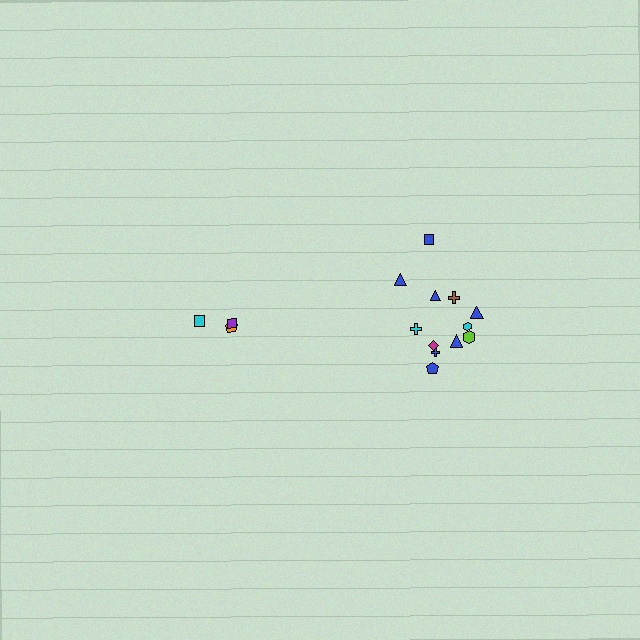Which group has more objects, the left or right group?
The right group.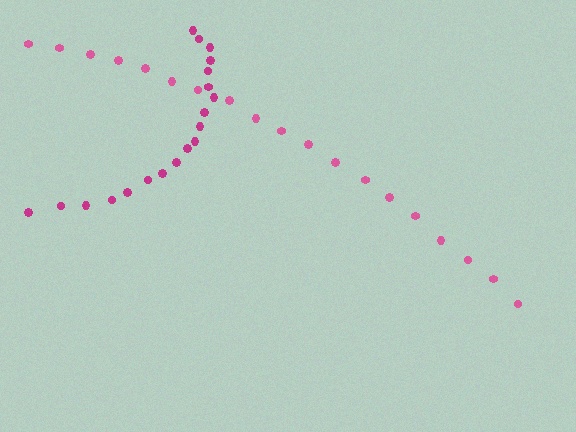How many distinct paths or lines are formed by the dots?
There are 2 distinct paths.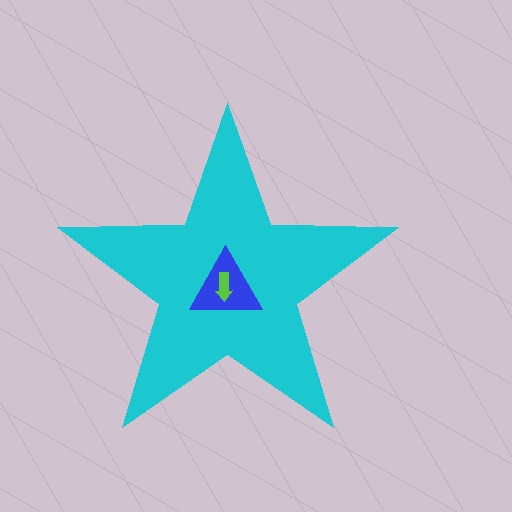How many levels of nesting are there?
3.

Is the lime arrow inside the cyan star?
Yes.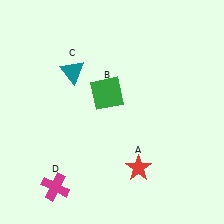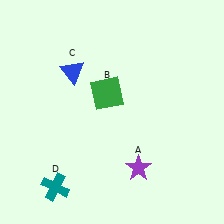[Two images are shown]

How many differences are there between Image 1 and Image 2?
There are 3 differences between the two images.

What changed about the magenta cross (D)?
In Image 1, D is magenta. In Image 2, it changed to teal.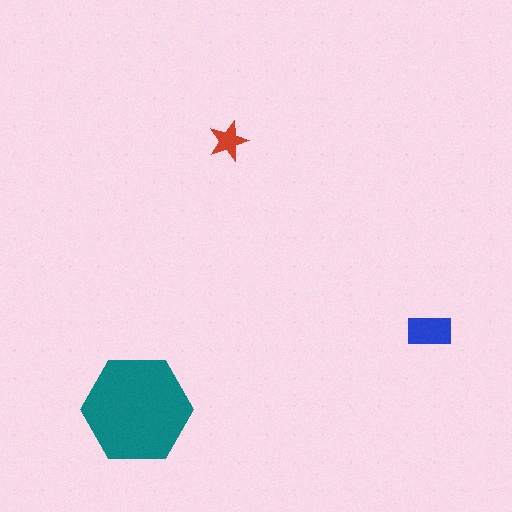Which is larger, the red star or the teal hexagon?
The teal hexagon.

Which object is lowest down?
The teal hexagon is bottommost.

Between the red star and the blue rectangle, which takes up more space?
The blue rectangle.